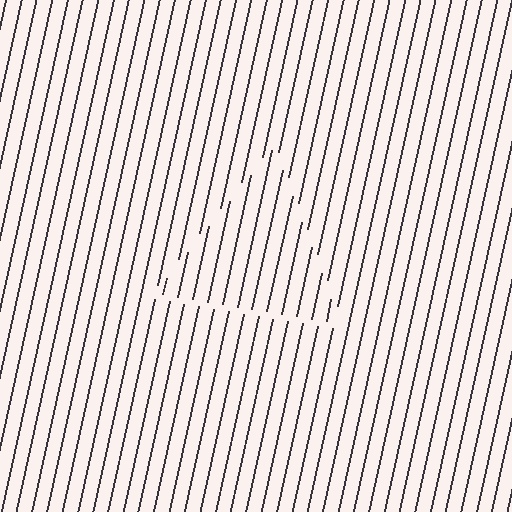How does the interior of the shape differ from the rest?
The interior of the shape contains the same grating, shifted by half a period — the contour is defined by the phase discontinuity where line-ends from the inner and outer gratings abut.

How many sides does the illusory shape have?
3 sides — the line-ends trace a triangle.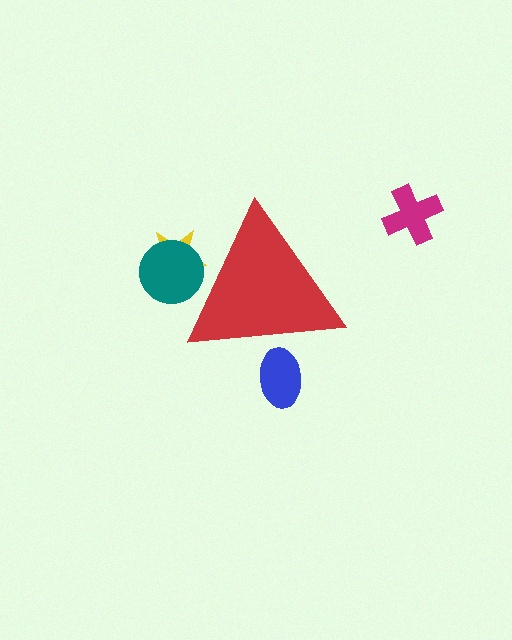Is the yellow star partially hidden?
Yes, the yellow star is partially hidden behind the red triangle.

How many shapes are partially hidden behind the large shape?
3 shapes are partially hidden.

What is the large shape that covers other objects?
A red triangle.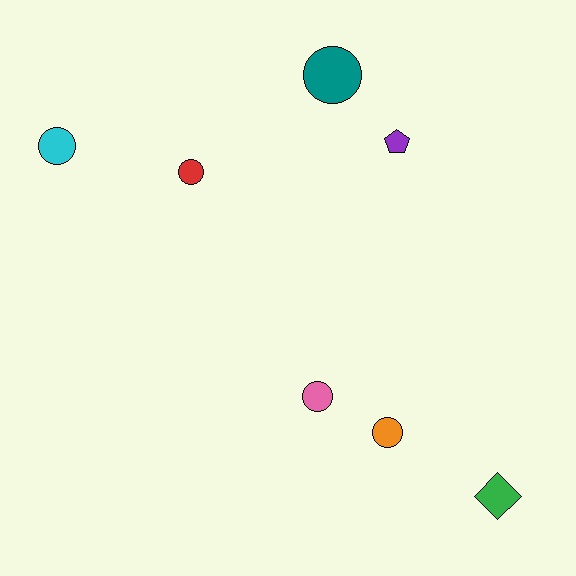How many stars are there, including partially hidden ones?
There are no stars.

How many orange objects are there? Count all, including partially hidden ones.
There is 1 orange object.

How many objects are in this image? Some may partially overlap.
There are 7 objects.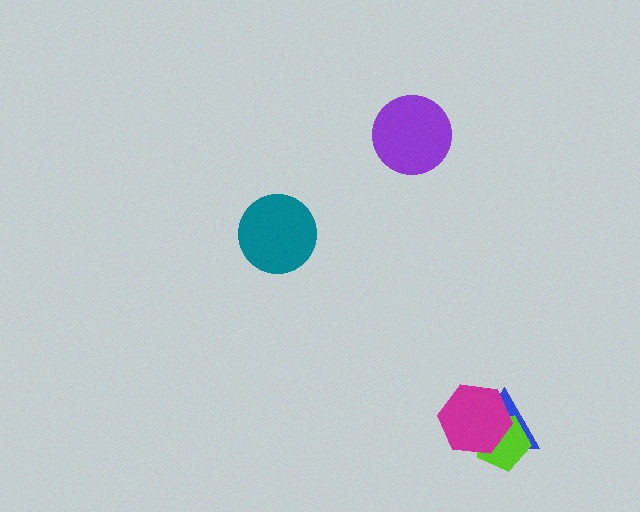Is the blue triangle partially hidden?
Yes, it is partially covered by another shape.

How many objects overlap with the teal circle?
0 objects overlap with the teal circle.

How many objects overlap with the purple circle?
0 objects overlap with the purple circle.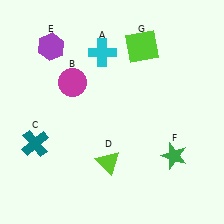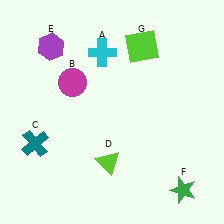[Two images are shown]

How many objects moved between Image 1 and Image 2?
1 object moved between the two images.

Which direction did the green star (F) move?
The green star (F) moved down.